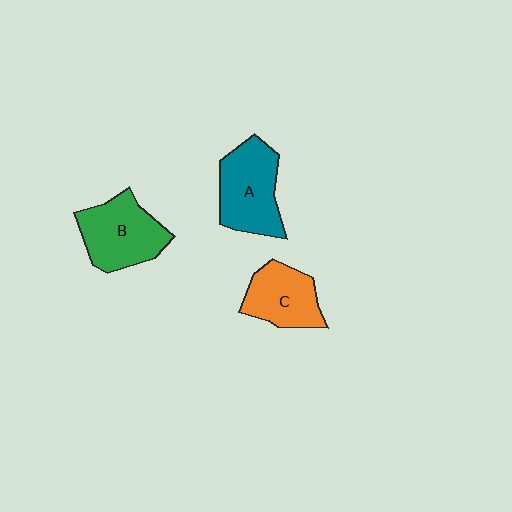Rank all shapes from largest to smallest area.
From largest to smallest: A (teal), B (green), C (orange).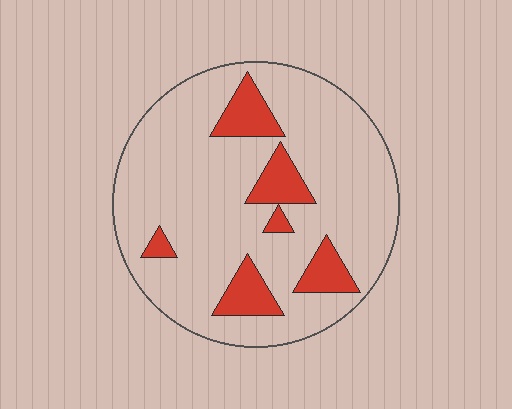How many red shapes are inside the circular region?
6.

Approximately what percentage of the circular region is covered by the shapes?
Approximately 15%.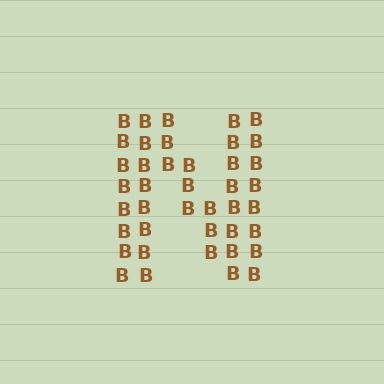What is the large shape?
The large shape is the letter N.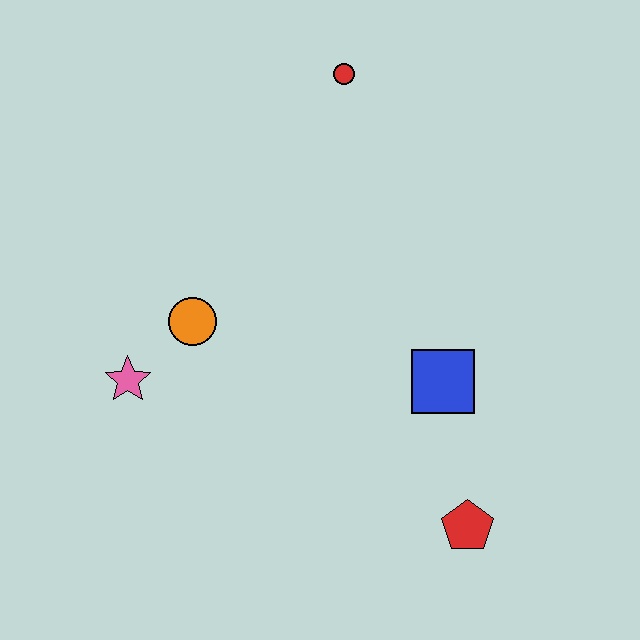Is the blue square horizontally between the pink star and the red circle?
No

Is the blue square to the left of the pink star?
No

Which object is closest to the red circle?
The orange circle is closest to the red circle.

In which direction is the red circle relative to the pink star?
The red circle is above the pink star.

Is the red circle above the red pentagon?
Yes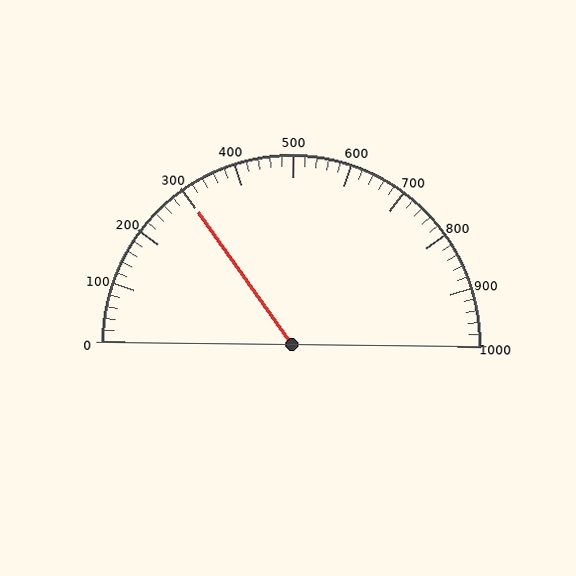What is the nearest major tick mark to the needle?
The nearest major tick mark is 300.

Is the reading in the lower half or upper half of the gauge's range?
The reading is in the lower half of the range (0 to 1000).